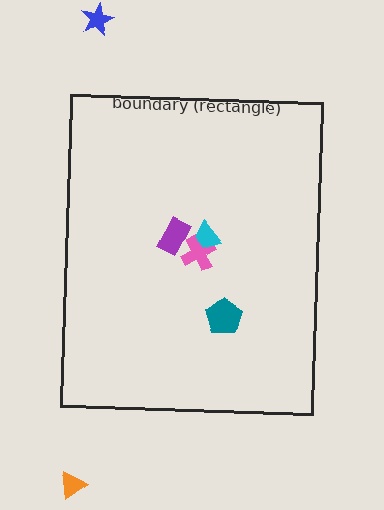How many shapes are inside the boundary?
4 inside, 2 outside.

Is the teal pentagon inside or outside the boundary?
Inside.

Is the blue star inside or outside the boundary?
Outside.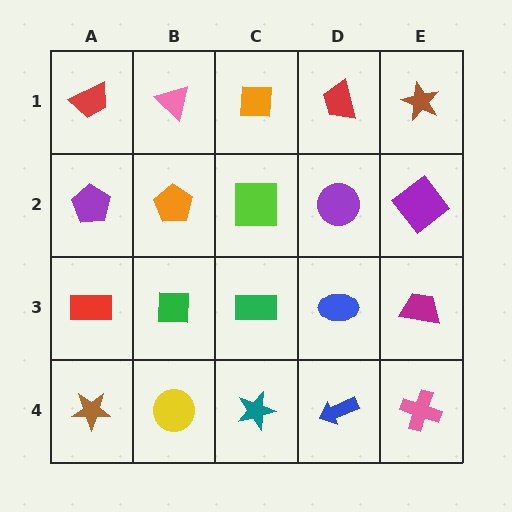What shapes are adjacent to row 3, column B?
An orange pentagon (row 2, column B), a yellow circle (row 4, column B), a red rectangle (row 3, column A), a green rectangle (row 3, column C).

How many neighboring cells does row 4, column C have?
3.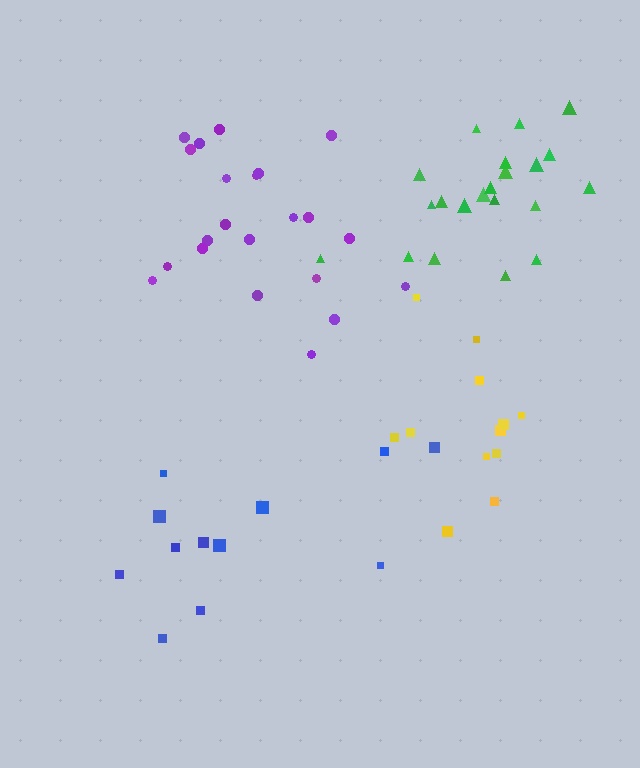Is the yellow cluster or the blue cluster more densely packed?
Yellow.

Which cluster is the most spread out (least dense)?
Blue.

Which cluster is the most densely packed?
Green.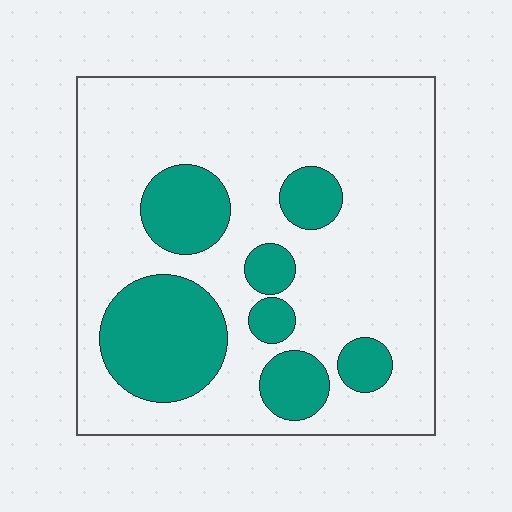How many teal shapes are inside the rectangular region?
7.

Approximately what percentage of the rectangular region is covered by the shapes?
Approximately 25%.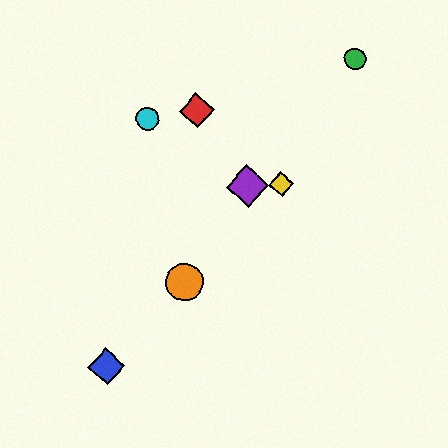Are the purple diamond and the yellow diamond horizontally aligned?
Yes, both are at y≈186.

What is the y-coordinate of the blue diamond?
The blue diamond is at y≈367.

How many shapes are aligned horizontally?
2 shapes (the yellow diamond, the purple diamond) are aligned horizontally.